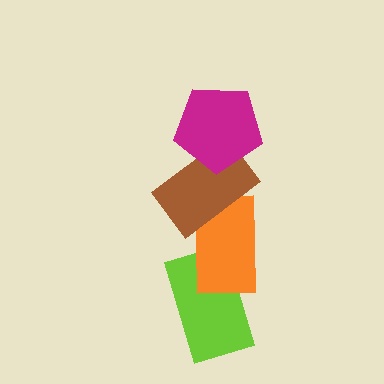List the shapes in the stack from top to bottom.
From top to bottom: the magenta pentagon, the brown rectangle, the orange rectangle, the lime rectangle.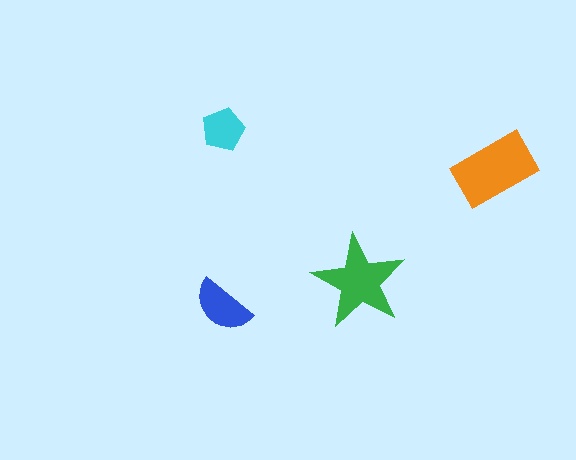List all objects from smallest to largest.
The cyan pentagon, the blue semicircle, the green star, the orange rectangle.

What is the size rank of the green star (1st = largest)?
2nd.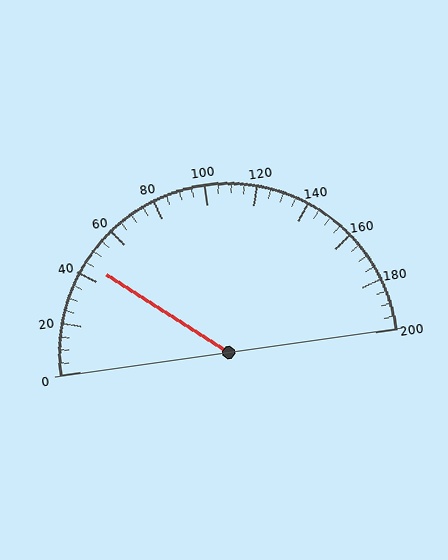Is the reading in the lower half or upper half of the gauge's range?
The reading is in the lower half of the range (0 to 200).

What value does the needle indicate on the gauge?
The needle indicates approximately 45.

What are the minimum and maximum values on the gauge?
The gauge ranges from 0 to 200.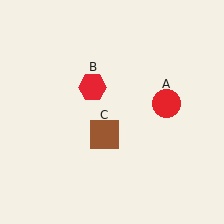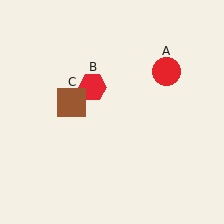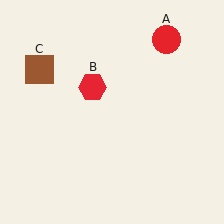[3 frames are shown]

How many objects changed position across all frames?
2 objects changed position: red circle (object A), brown square (object C).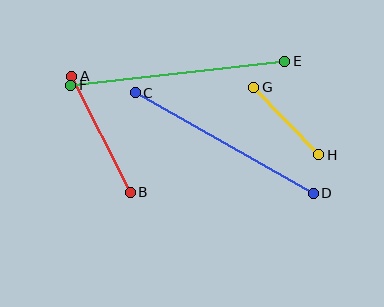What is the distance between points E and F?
The distance is approximately 215 pixels.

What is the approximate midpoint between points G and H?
The midpoint is at approximately (286, 121) pixels.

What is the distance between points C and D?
The distance is approximately 204 pixels.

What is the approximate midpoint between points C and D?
The midpoint is at approximately (224, 143) pixels.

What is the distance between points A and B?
The distance is approximately 130 pixels.